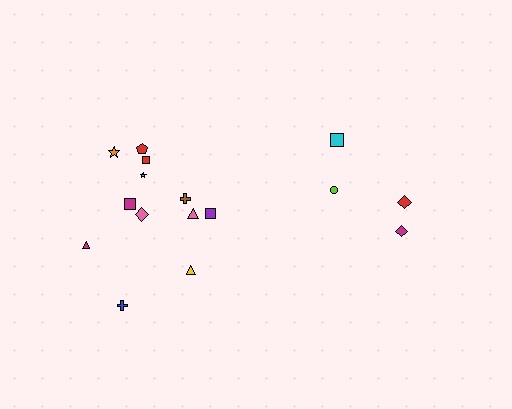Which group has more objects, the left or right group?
The left group.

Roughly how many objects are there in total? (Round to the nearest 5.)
Roughly 15 objects in total.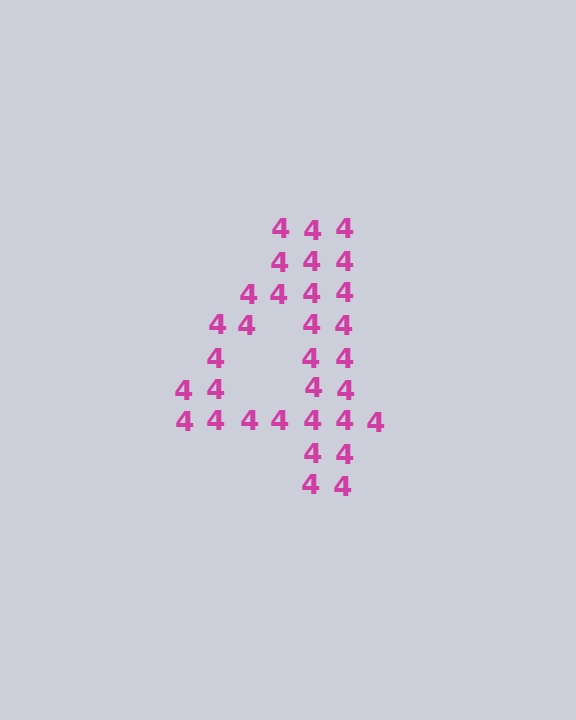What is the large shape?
The large shape is the digit 4.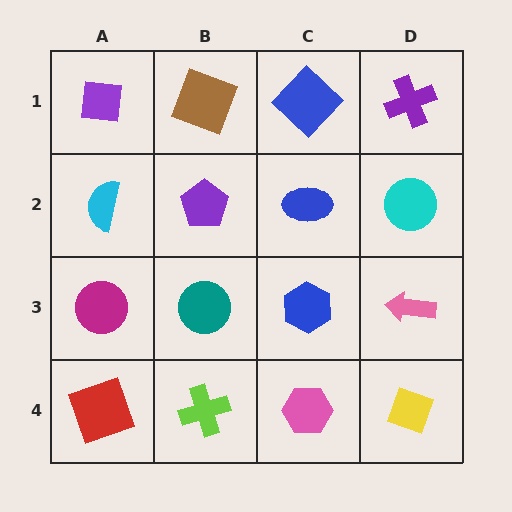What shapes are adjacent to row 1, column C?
A blue ellipse (row 2, column C), a brown square (row 1, column B), a purple cross (row 1, column D).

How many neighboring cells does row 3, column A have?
3.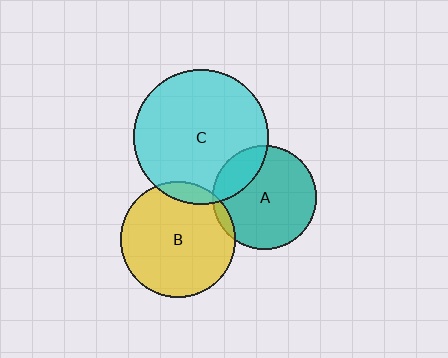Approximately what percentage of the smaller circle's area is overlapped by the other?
Approximately 5%.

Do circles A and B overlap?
Yes.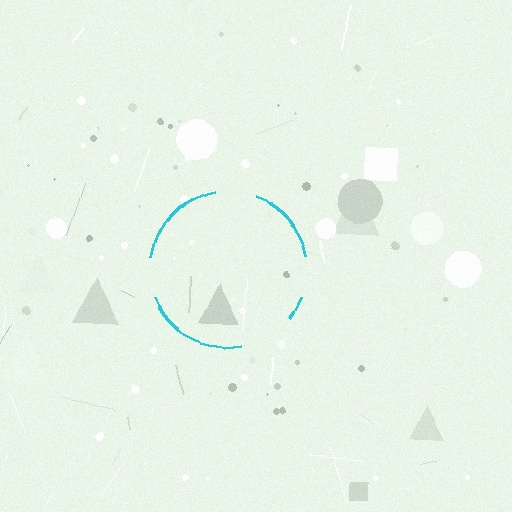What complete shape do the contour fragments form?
The contour fragments form a circle.